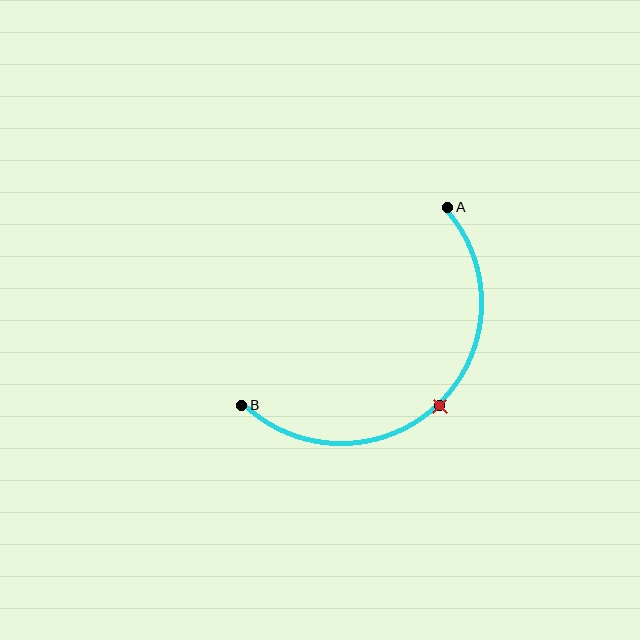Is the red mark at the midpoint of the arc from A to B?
Yes. The red mark lies on the arc at equal arc-length from both A and B — it is the arc midpoint.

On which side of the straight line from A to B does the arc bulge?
The arc bulges below and to the right of the straight line connecting A and B.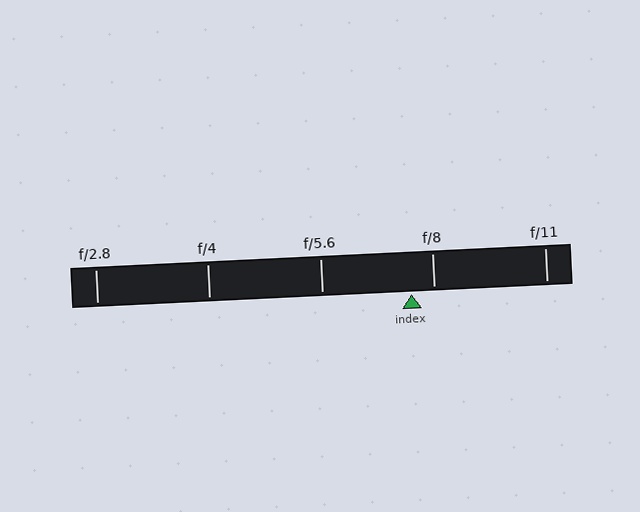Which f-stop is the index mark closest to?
The index mark is closest to f/8.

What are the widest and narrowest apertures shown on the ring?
The widest aperture shown is f/2.8 and the narrowest is f/11.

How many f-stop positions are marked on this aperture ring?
There are 5 f-stop positions marked.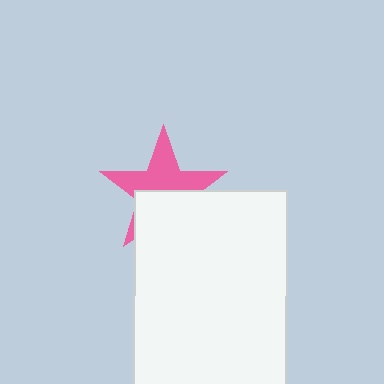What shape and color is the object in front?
The object in front is a white rectangle.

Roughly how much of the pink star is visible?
About half of it is visible (roughly 53%).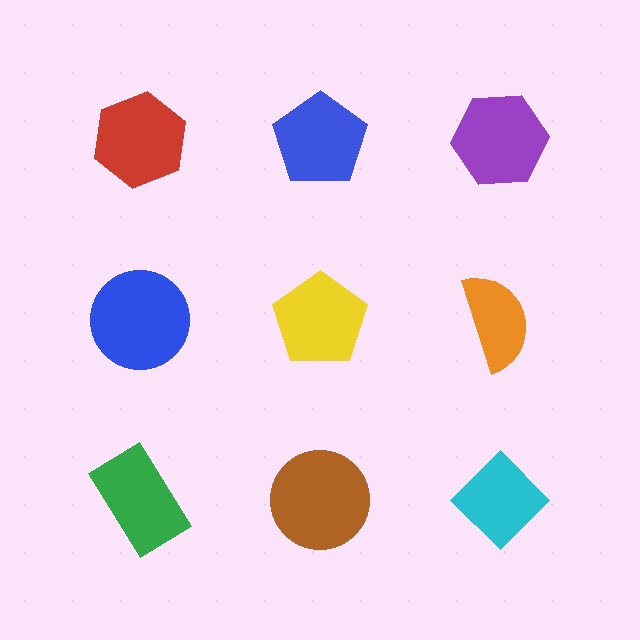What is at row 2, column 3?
An orange semicircle.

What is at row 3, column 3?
A cyan diamond.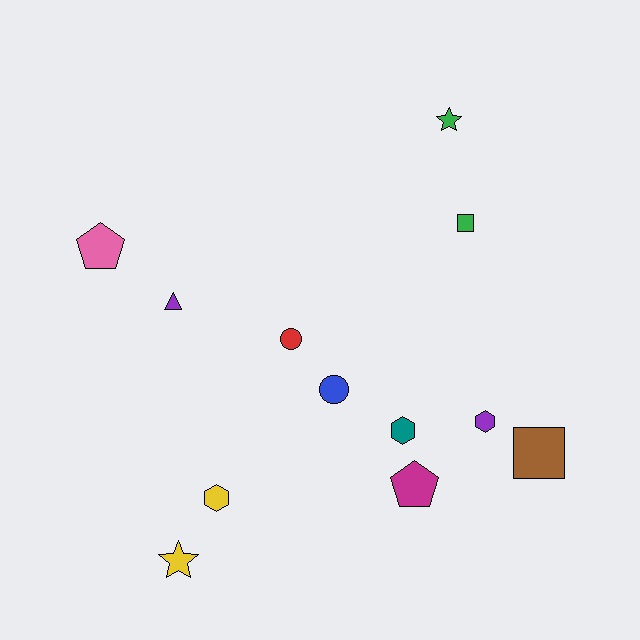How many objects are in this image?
There are 12 objects.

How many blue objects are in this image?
There is 1 blue object.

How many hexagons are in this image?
There are 3 hexagons.